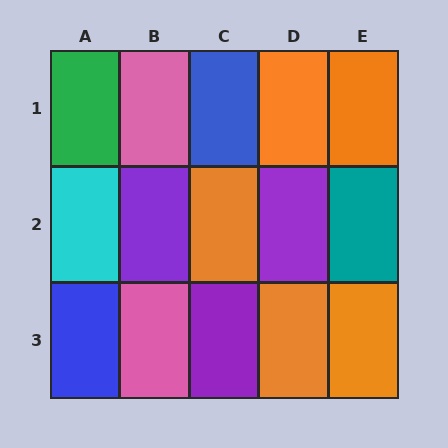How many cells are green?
1 cell is green.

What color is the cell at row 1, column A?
Green.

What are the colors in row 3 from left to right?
Blue, pink, purple, orange, orange.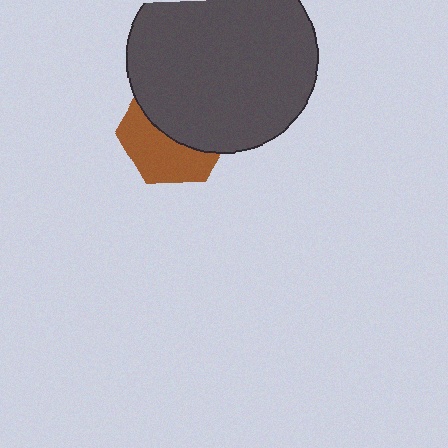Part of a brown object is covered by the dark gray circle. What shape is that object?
It is a hexagon.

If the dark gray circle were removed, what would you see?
You would see the complete brown hexagon.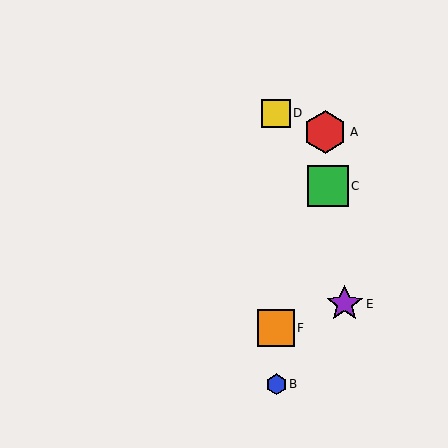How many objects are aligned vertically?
3 objects (B, D, F) are aligned vertically.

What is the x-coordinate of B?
Object B is at x≈276.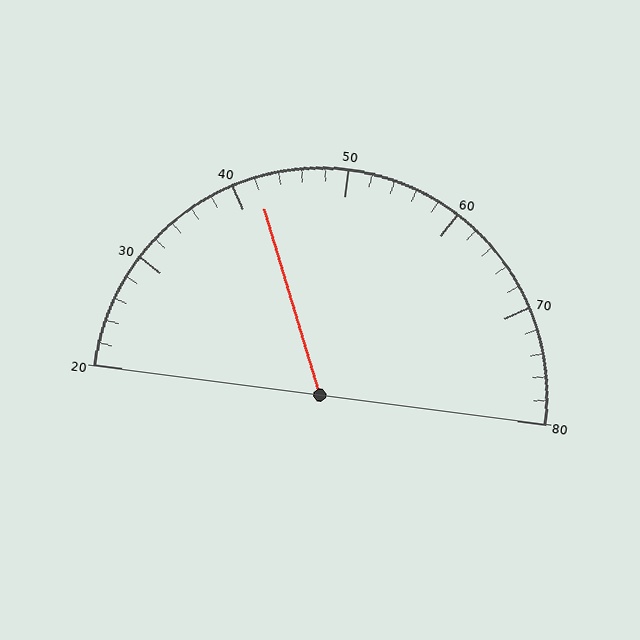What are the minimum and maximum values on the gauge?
The gauge ranges from 20 to 80.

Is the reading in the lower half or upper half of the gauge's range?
The reading is in the lower half of the range (20 to 80).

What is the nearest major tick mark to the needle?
The nearest major tick mark is 40.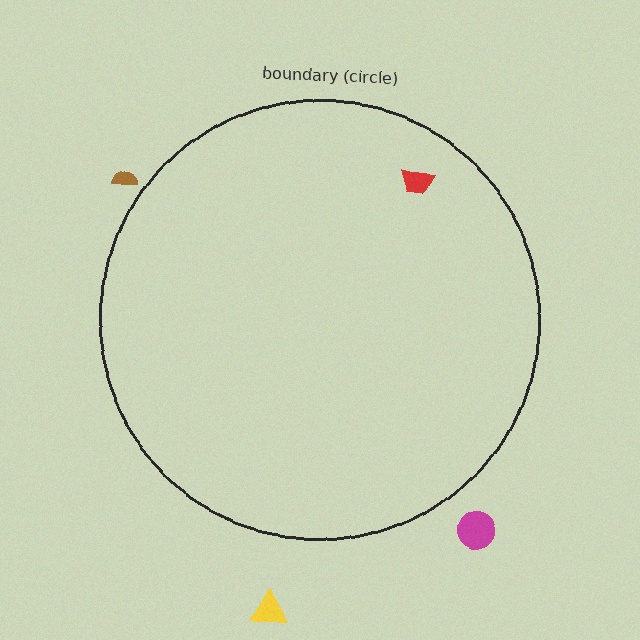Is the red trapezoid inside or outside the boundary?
Inside.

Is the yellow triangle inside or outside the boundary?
Outside.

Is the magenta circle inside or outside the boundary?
Outside.